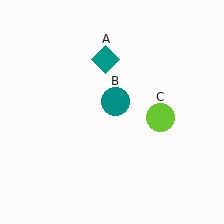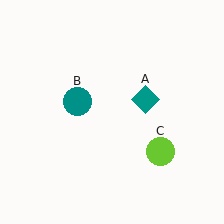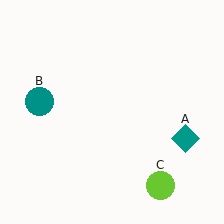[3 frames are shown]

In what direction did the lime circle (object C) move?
The lime circle (object C) moved down.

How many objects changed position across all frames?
3 objects changed position: teal diamond (object A), teal circle (object B), lime circle (object C).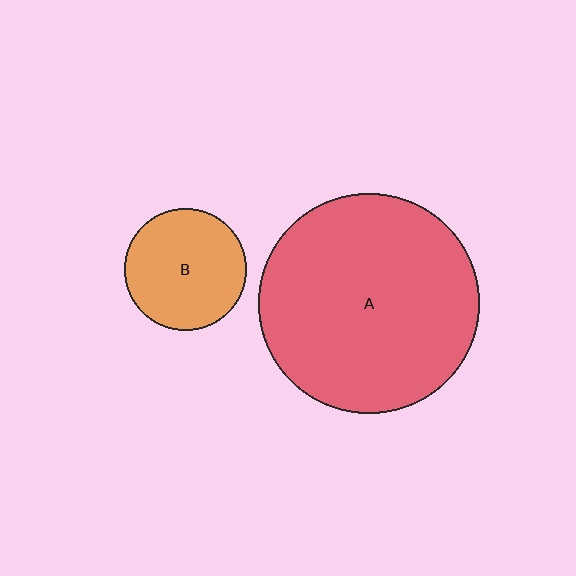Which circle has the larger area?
Circle A (red).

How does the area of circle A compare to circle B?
Approximately 3.2 times.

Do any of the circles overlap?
No, none of the circles overlap.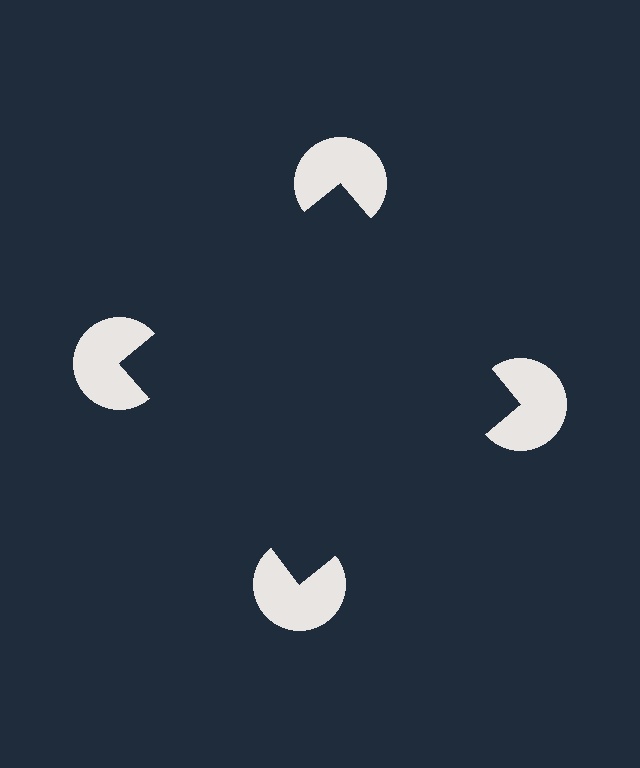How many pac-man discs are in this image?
There are 4 — one at each vertex of the illusory square.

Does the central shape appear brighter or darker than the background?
It typically appears slightly darker than the background, even though no actual brightness change is drawn.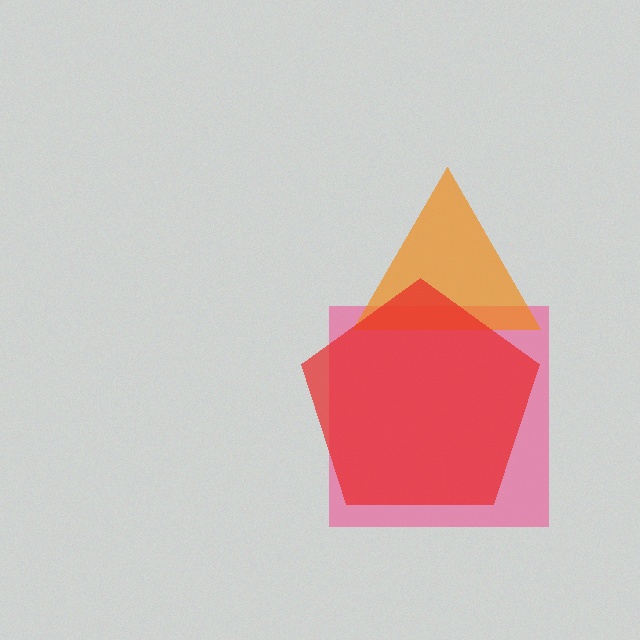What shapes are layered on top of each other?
The layered shapes are: a pink square, an orange triangle, a red pentagon.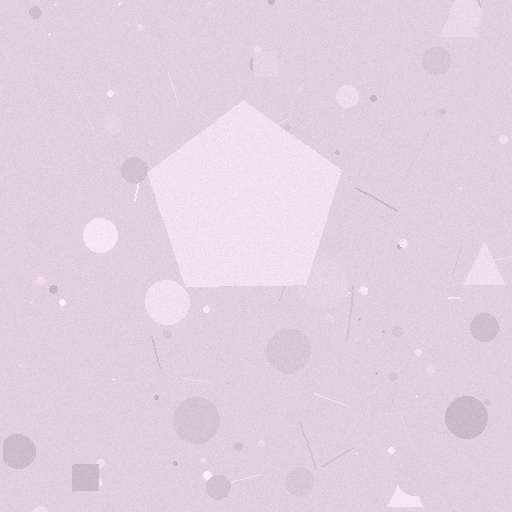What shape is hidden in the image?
A pentagon is hidden in the image.